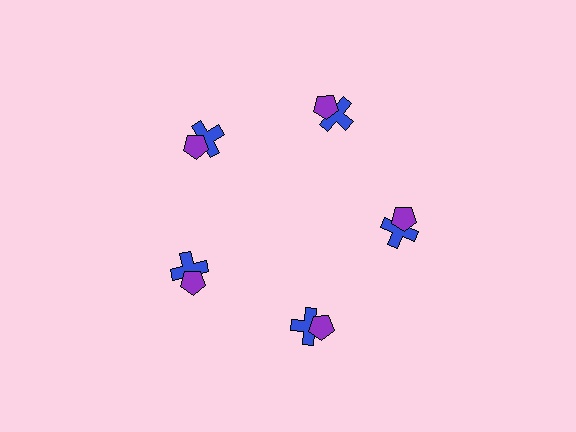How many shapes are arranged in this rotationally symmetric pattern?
There are 10 shapes, arranged in 5 groups of 2.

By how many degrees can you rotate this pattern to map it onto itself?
The pattern maps onto itself every 72 degrees of rotation.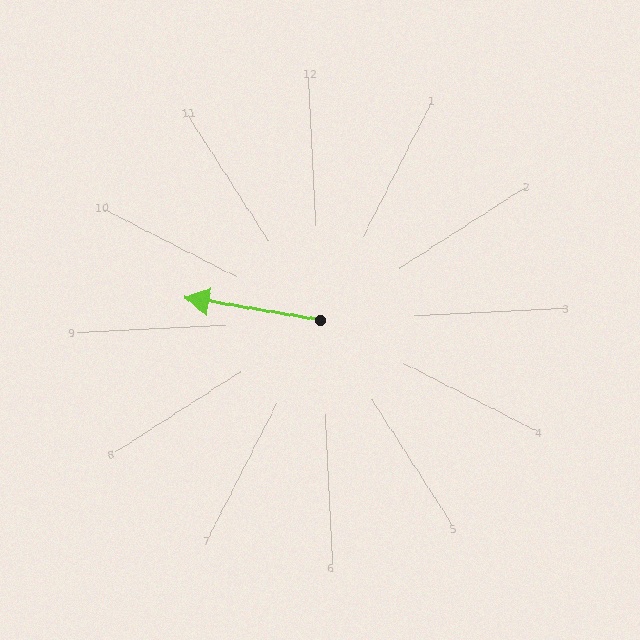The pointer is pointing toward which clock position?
Roughly 9 o'clock.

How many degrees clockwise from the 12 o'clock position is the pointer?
Approximately 282 degrees.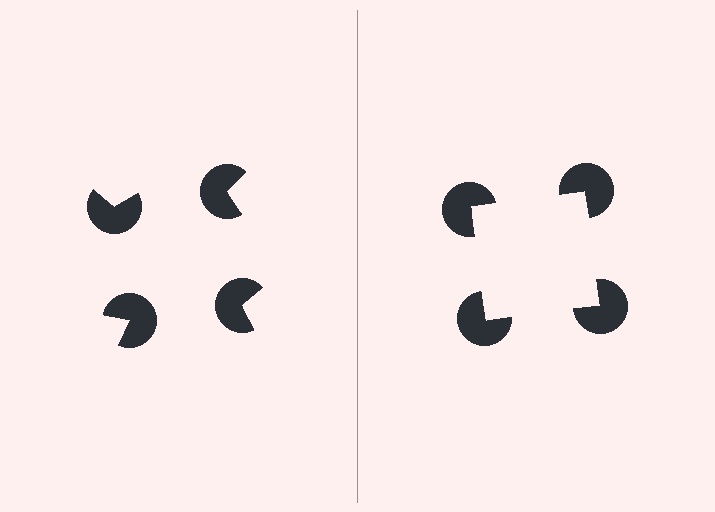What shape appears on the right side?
An illusory square.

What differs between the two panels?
The pac-man discs are positioned identically on both sides; only the wedge orientations differ. On the right they align to a square; on the left they are misaligned.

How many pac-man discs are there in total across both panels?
8 — 4 on each side.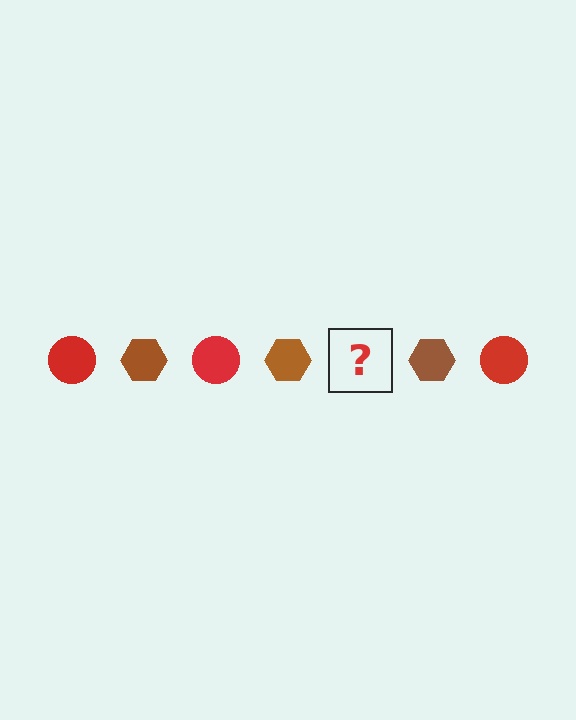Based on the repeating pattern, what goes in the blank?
The blank should be a red circle.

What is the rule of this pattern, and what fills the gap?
The rule is that the pattern alternates between red circle and brown hexagon. The gap should be filled with a red circle.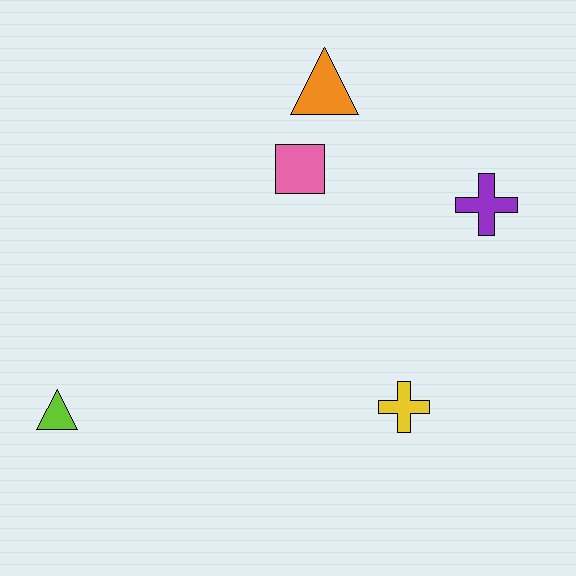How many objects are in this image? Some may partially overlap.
There are 5 objects.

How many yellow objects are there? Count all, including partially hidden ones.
There is 1 yellow object.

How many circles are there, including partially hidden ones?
There are no circles.